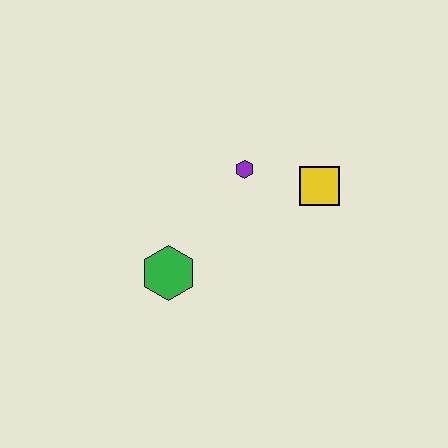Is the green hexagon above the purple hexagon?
No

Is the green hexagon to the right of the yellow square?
No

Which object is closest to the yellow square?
The purple hexagon is closest to the yellow square.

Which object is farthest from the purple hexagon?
The green hexagon is farthest from the purple hexagon.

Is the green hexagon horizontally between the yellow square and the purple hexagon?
No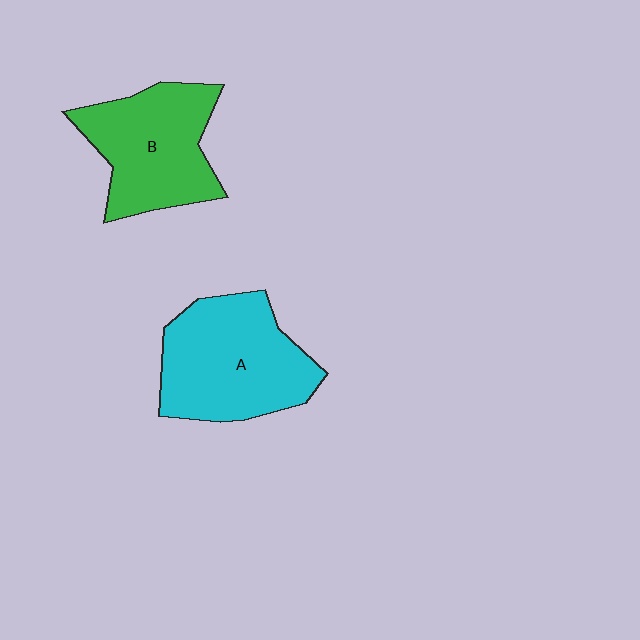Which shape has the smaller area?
Shape B (green).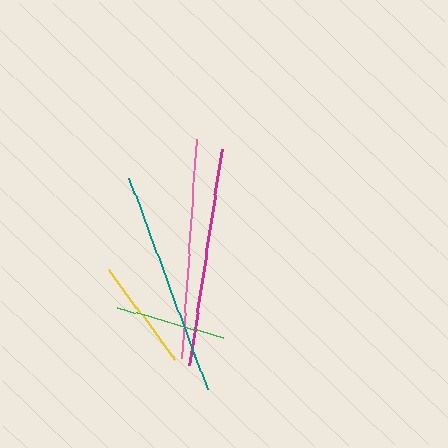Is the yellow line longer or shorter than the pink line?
The pink line is longer than the yellow line.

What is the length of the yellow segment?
The yellow segment is approximately 112 pixels long.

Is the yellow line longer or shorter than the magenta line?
The magenta line is longer than the yellow line.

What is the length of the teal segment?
The teal segment is approximately 226 pixels long.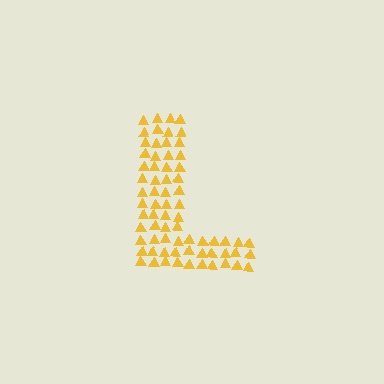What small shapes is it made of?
It is made of small triangles.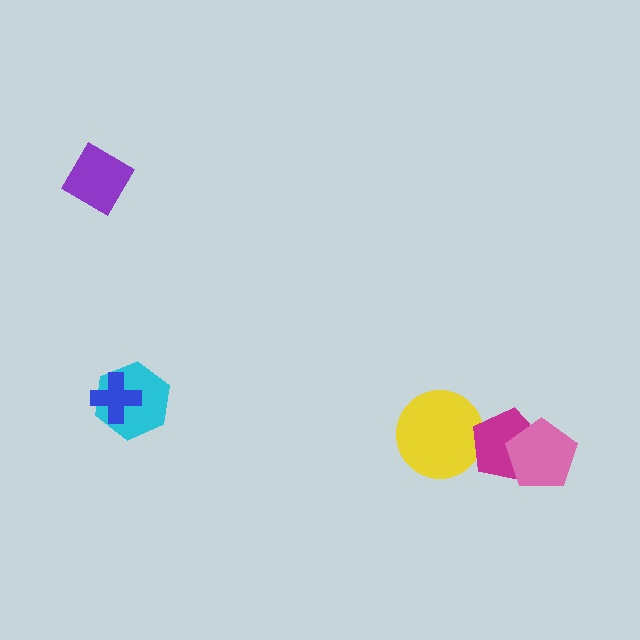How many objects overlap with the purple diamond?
0 objects overlap with the purple diamond.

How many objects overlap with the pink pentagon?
1 object overlaps with the pink pentagon.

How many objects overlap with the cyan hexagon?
1 object overlaps with the cyan hexagon.